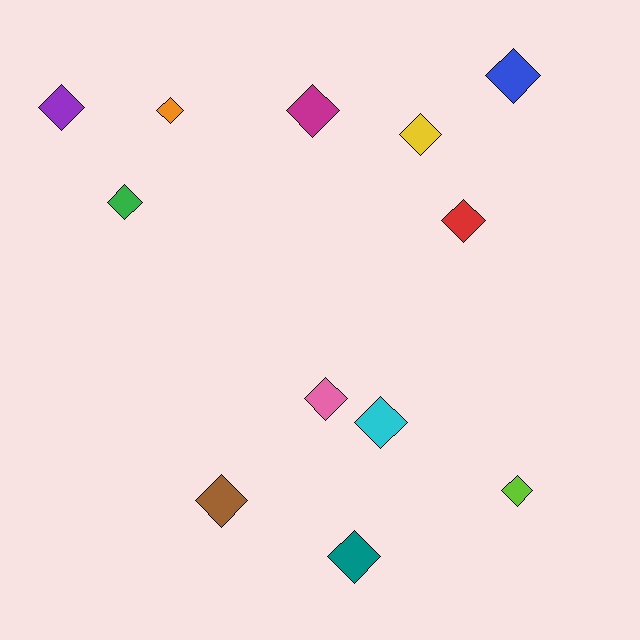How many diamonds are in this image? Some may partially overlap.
There are 12 diamonds.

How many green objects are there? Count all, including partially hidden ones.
There is 1 green object.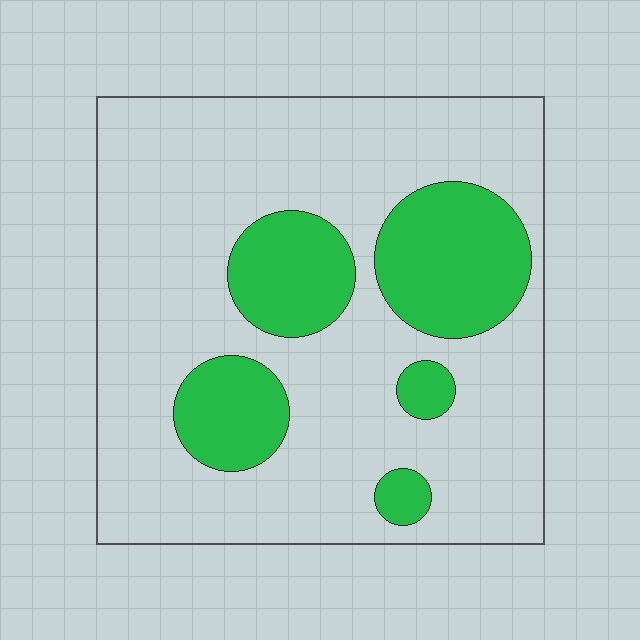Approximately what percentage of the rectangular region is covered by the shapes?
Approximately 25%.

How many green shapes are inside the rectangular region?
5.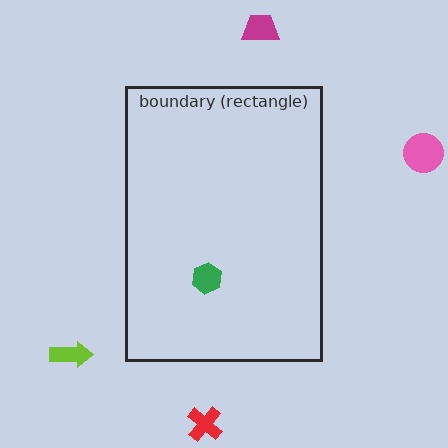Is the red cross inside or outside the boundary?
Outside.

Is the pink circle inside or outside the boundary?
Outside.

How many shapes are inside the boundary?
1 inside, 4 outside.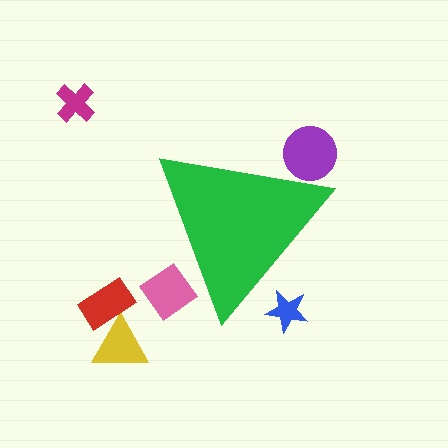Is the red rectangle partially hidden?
No, the red rectangle is fully visible.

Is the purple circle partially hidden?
Yes, the purple circle is partially hidden behind the green triangle.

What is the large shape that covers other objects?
A green triangle.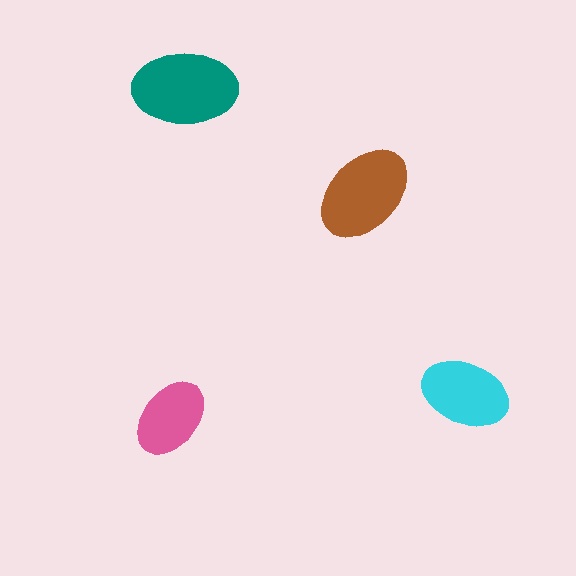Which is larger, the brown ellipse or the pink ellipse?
The brown one.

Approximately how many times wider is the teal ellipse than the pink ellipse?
About 1.5 times wider.